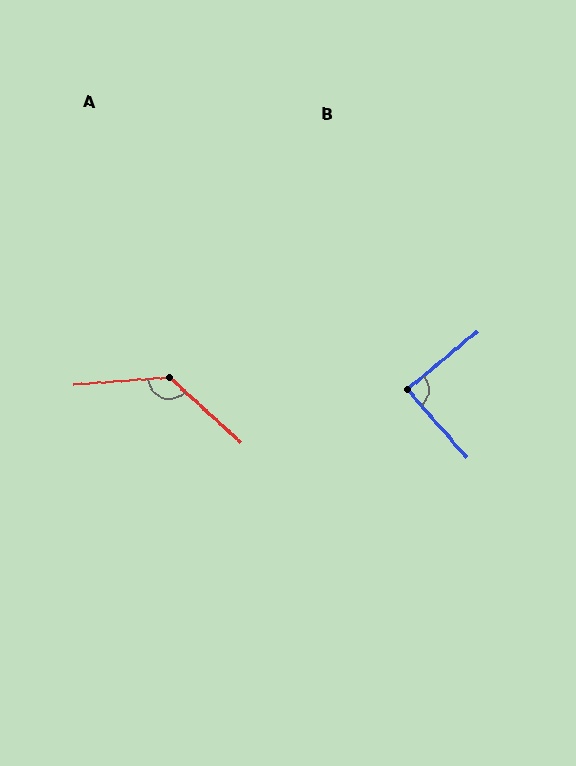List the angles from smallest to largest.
B (89°), A (133°).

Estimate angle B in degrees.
Approximately 89 degrees.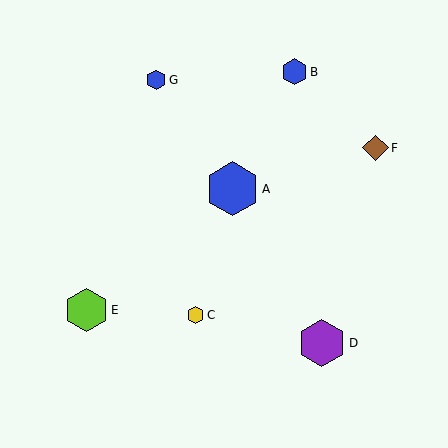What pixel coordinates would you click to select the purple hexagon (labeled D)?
Click at (322, 343) to select the purple hexagon D.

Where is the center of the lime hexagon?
The center of the lime hexagon is at (86, 310).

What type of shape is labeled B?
Shape B is a blue hexagon.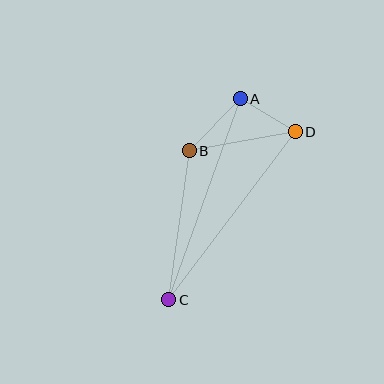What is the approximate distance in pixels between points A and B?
The distance between A and B is approximately 73 pixels.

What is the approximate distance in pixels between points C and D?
The distance between C and D is approximately 210 pixels.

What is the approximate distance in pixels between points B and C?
The distance between B and C is approximately 151 pixels.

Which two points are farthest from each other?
Points A and C are farthest from each other.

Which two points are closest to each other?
Points A and D are closest to each other.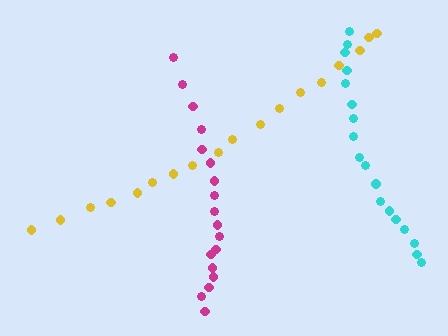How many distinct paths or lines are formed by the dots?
There are 3 distinct paths.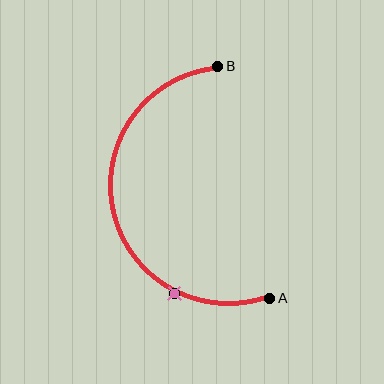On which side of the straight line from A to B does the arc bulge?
The arc bulges to the left of the straight line connecting A and B.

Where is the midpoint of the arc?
The arc midpoint is the point on the curve farthest from the straight line joining A and B. It sits to the left of that line.